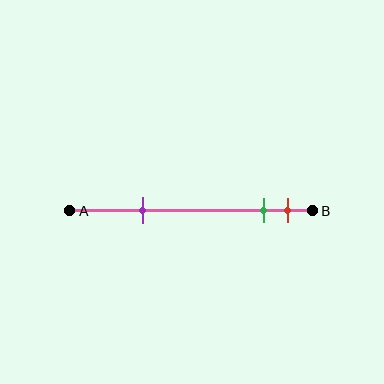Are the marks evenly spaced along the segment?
No, the marks are not evenly spaced.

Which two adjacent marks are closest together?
The green and red marks are the closest adjacent pair.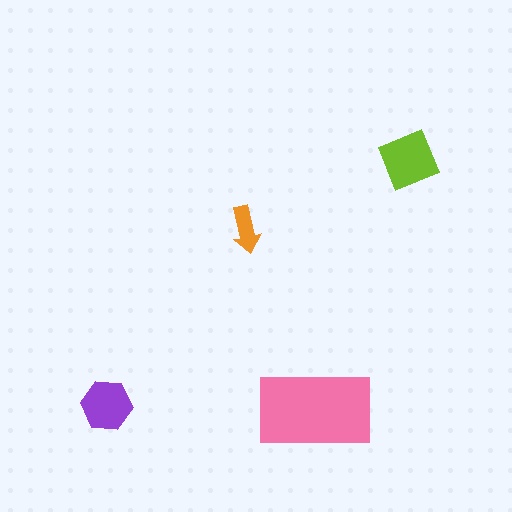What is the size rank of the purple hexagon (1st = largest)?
3rd.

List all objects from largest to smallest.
The pink rectangle, the lime diamond, the purple hexagon, the orange arrow.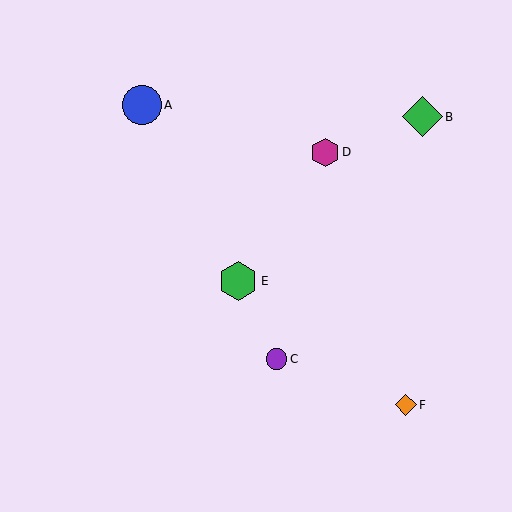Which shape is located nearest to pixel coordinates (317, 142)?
The magenta hexagon (labeled D) at (325, 152) is nearest to that location.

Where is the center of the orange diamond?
The center of the orange diamond is at (406, 405).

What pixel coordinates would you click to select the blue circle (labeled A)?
Click at (142, 105) to select the blue circle A.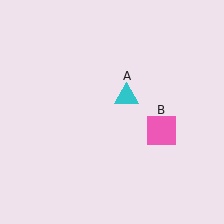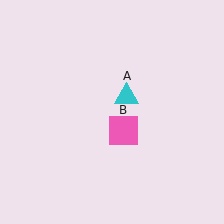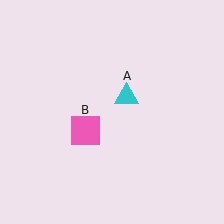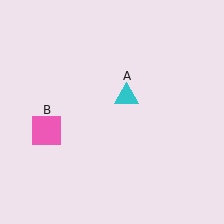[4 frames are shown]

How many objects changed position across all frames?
1 object changed position: pink square (object B).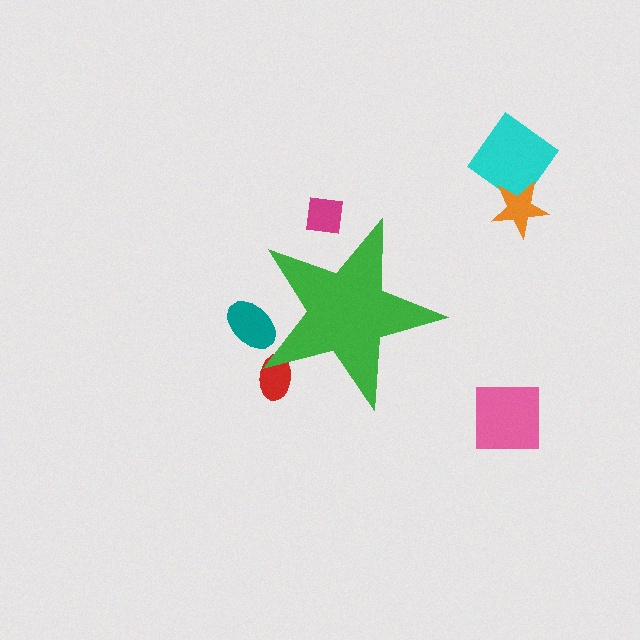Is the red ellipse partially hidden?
Yes, the red ellipse is partially hidden behind the green star.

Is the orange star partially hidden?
No, the orange star is fully visible.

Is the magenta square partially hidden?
Yes, the magenta square is partially hidden behind the green star.